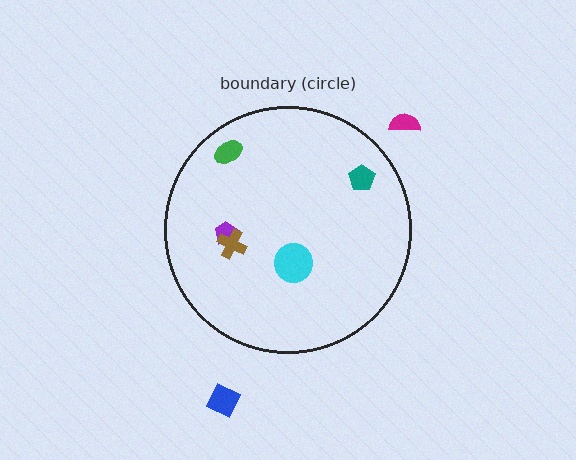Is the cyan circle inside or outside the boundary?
Inside.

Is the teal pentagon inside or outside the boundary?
Inside.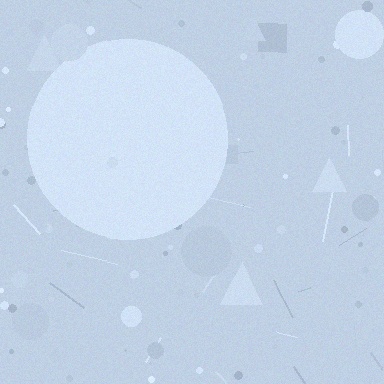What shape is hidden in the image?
A circle is hidden in the image.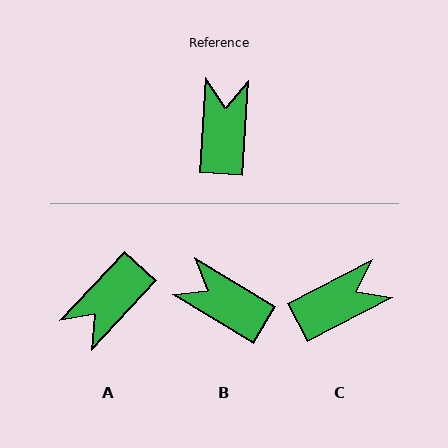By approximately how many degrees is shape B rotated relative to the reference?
Approximately 63 degrees counter-clockwise.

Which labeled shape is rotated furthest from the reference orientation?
A, about 141 degrees away.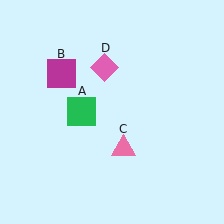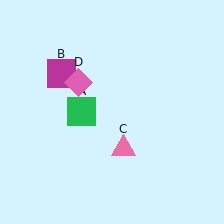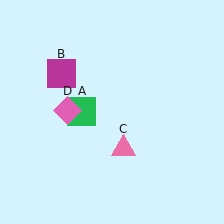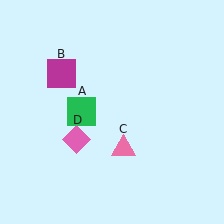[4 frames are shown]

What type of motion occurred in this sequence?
The pink diamond (object D) rotated counterclockwise around the center of the scene.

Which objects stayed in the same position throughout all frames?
Green square (object A) and magenta square (object B) and pink triangle (object C) remained stationary.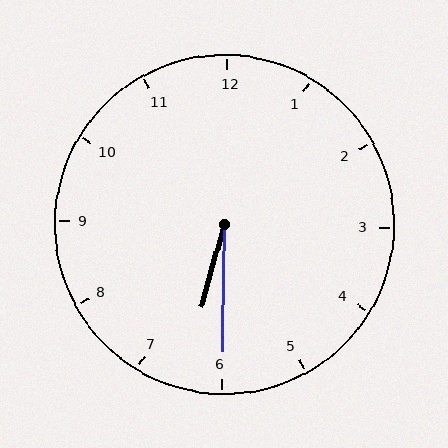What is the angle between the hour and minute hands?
Approximately 15 degrees.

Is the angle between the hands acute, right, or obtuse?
It is acute.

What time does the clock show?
6:30.